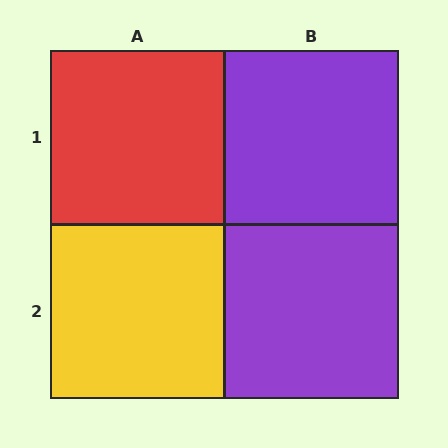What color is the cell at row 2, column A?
Yellow.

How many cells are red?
1 cell is red.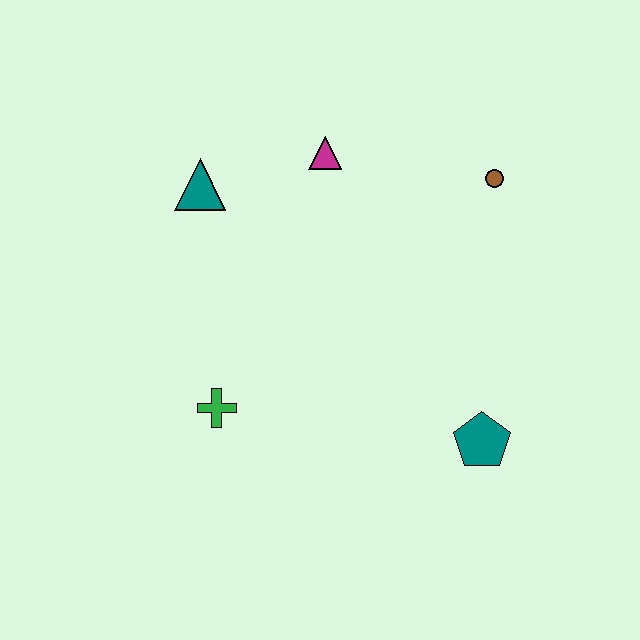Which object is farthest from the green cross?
The brown circle is farthest from the green cross.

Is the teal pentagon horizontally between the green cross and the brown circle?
Yes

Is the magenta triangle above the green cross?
Yes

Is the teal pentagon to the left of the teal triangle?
No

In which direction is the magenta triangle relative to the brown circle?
The magenta triangle is to the left of the brown circle.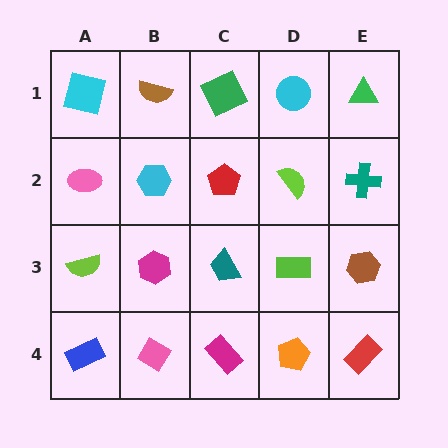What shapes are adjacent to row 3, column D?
A lime semicircle (row 2, column D), an orange pentagon (row 4, column D), a teal trapezoid (row 3, column C), a brown hexagon (row 3, column E).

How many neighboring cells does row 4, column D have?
3.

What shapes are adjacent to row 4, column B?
A magenta hexagon (row 3, column B), a blue rectangle (row 4, column A), a magenta rectangle (row 4, column C).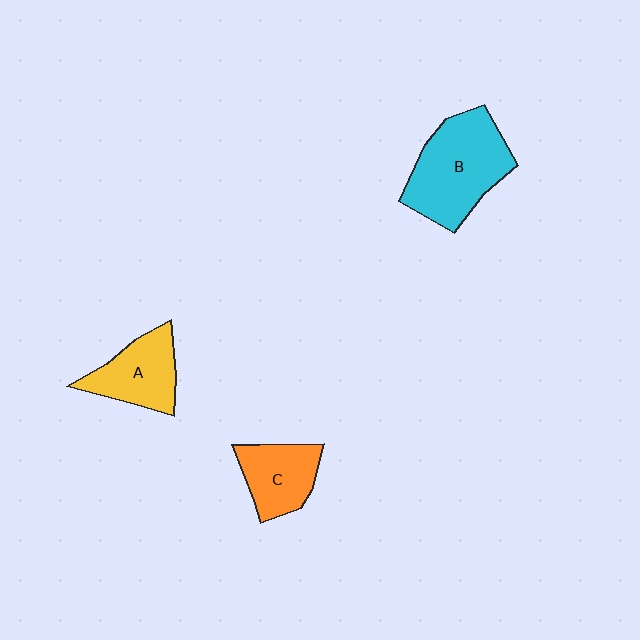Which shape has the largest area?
Shape B (cyan).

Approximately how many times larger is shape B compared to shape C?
Approximately 1.7 times.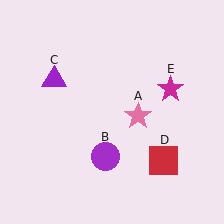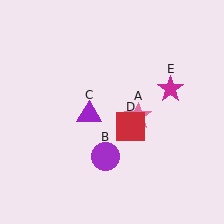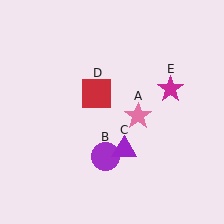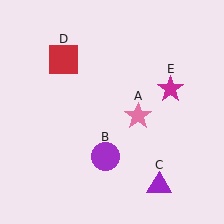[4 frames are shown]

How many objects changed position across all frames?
2 objects changed position: purple triangle (object C), red square (object D).